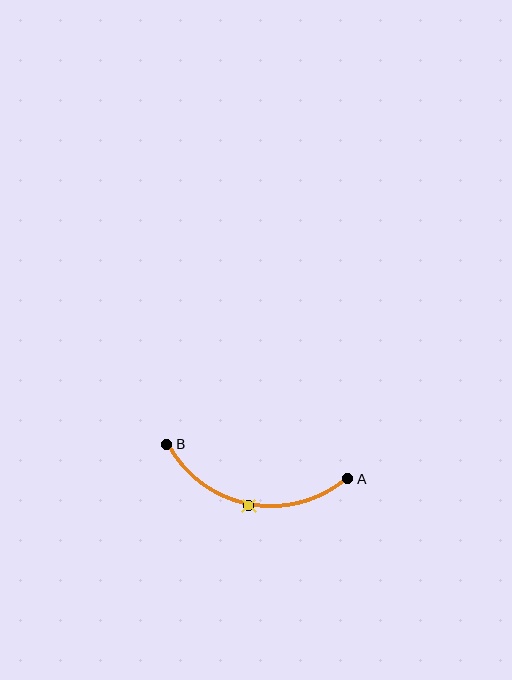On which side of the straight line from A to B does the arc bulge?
The arc bulges below the straight line connecting A and B.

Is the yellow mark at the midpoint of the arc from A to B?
Yes. The yellow mark lies on the arc at equal arc-length from both A and B — it is the arc midpoint.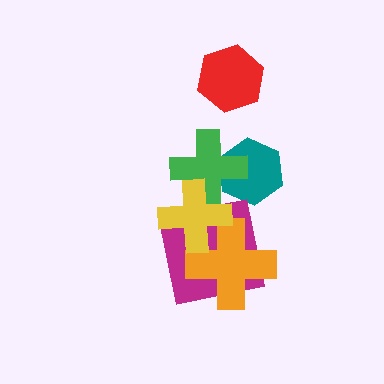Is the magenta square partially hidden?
Yes, it is partially covered by another shape.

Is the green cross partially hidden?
Yes, it is partially covered by another shape.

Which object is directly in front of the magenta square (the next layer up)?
The orange cross is directly in front of the magenta square.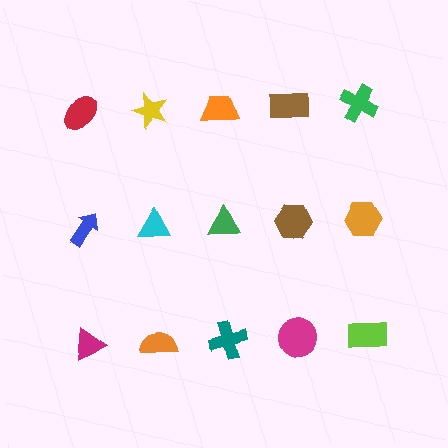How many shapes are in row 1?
5 shapes.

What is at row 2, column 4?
A brown hexagon.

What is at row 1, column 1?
A red ellipse.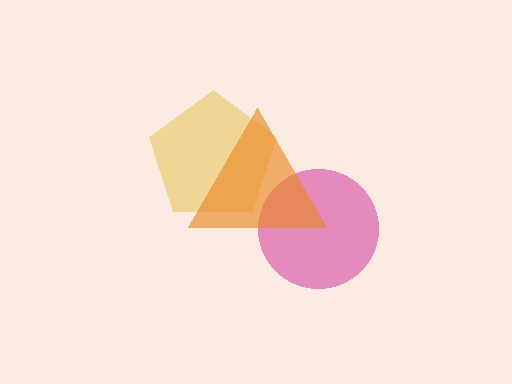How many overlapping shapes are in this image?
There are 3 overlapping shapes in the image.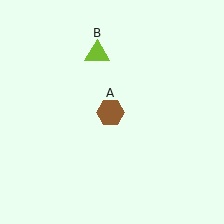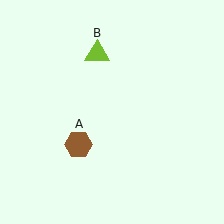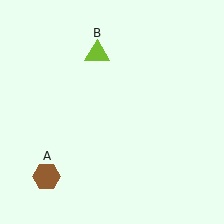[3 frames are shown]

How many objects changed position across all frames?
1 object changed position: brown hexagon (object A).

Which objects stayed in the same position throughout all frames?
Lime triangle (object B) remained stationary.